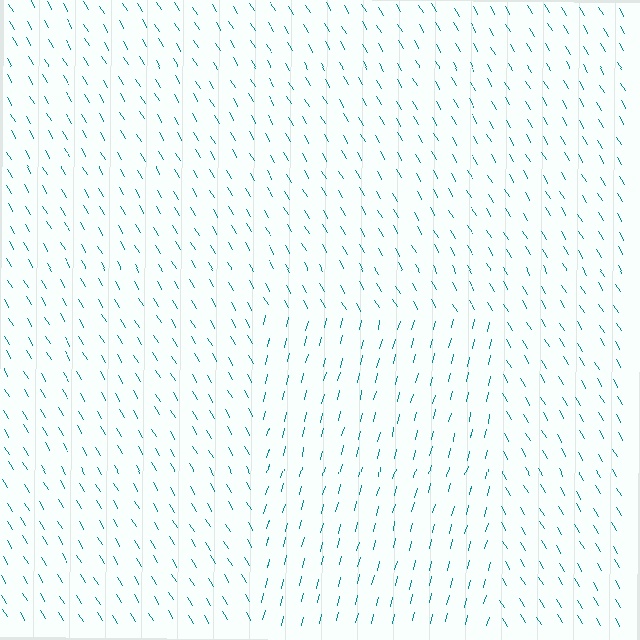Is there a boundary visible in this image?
Yes, there is a texture boundary formed by a change in line orientation.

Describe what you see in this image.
The image is filled with small teal line segments. A rectangle region in the image has lines oriented differently from the surrounding lines, creating a visible texture boundary.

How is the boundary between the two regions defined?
The boundary is defined purely by a change in line orientation (approximately 45 degrees difference). All lines are the same color and thickness.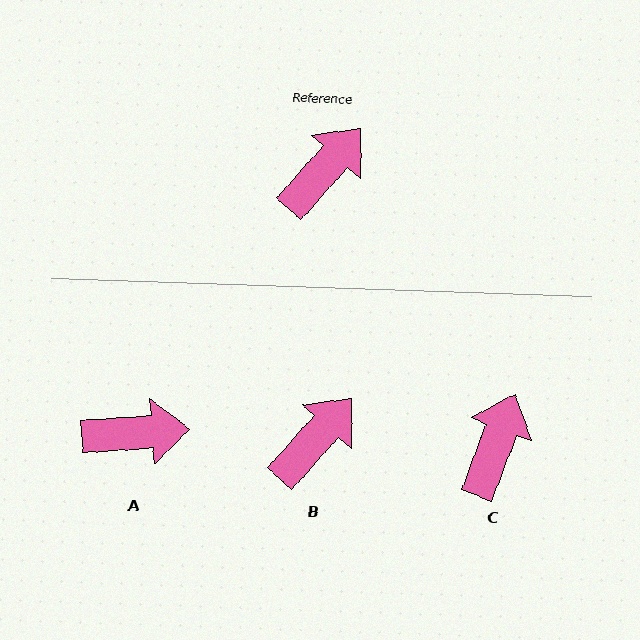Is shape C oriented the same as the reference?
No, it is off by about 21 degrees.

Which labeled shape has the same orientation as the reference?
B.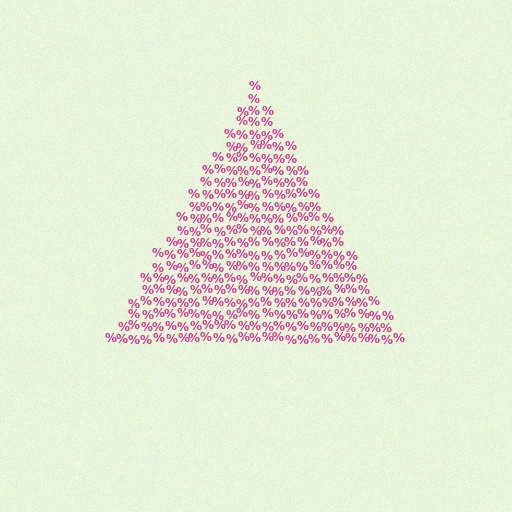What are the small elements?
The small elements are percent signs.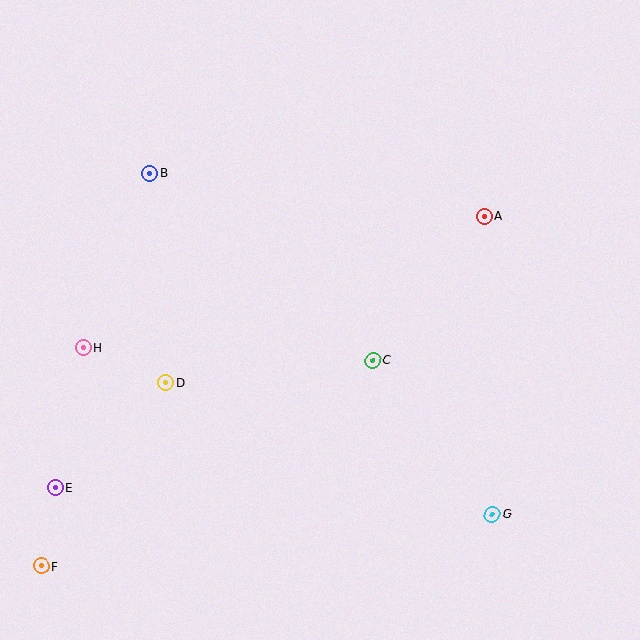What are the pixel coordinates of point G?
Point G is at (492, 514).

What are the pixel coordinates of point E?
Point E is at (55, 487).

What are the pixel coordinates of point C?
Point C is at (373, 360).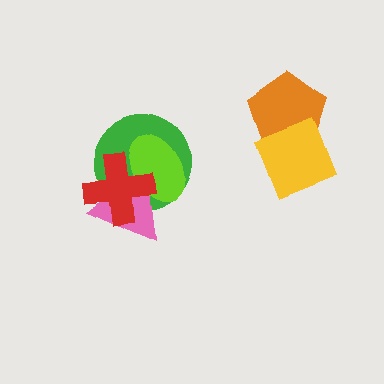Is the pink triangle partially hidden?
Yes, it is partially covered by another shape.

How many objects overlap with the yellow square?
1 object overlaps with the yellow square.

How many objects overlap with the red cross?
3 objects overlap with the red cross.